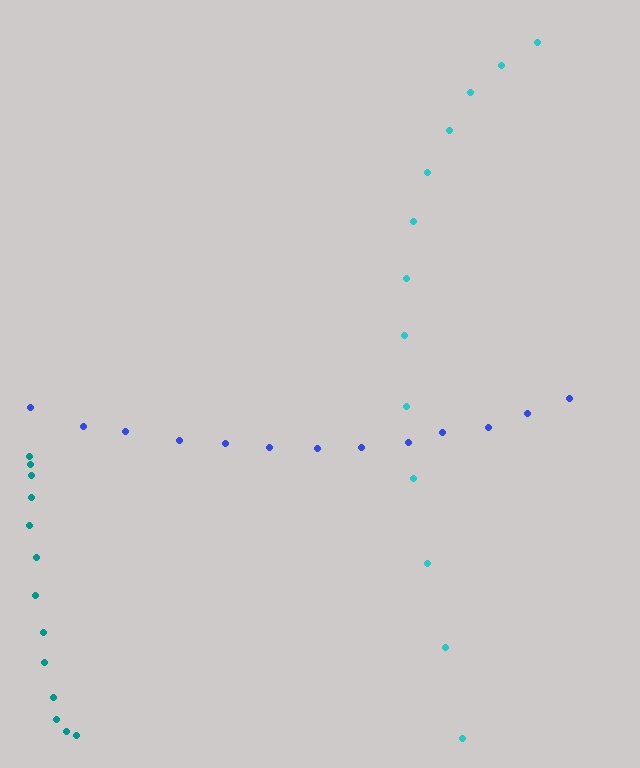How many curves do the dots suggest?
There are 3 distinct paths.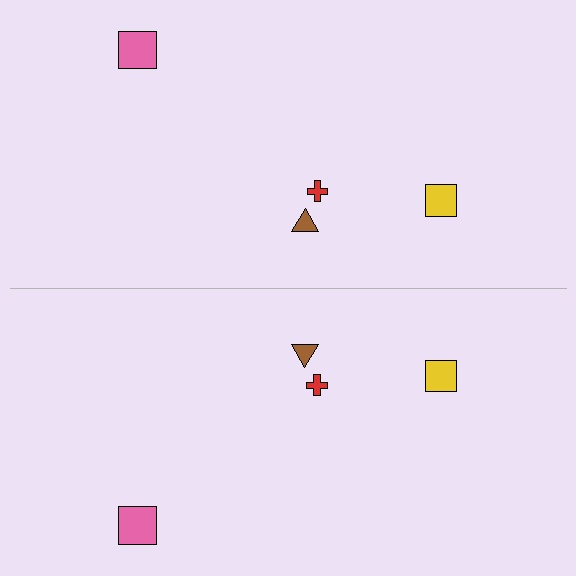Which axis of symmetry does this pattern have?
The pattern has a horizontal axis of symmetry running through the center of the image.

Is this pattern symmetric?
Yes, this pattern has bilateral (reflection) symmetry.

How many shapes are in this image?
There are 8 shapes in this image.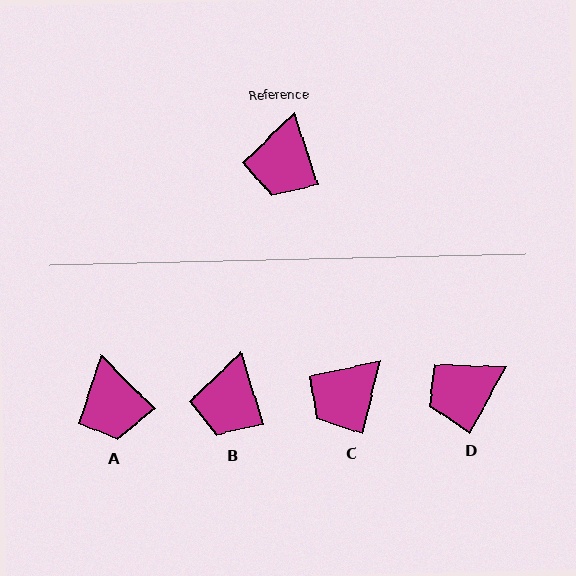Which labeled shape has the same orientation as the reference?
B.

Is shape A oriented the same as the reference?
No, it is off by about 27 degrees.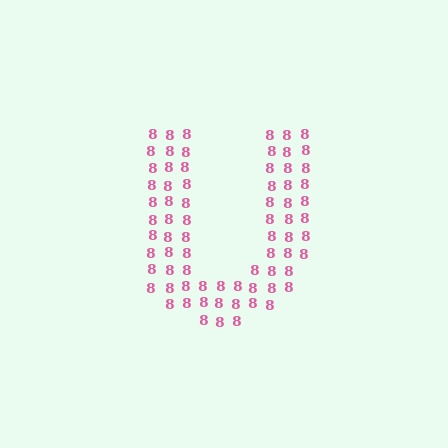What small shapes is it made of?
It is made of small digit 8's.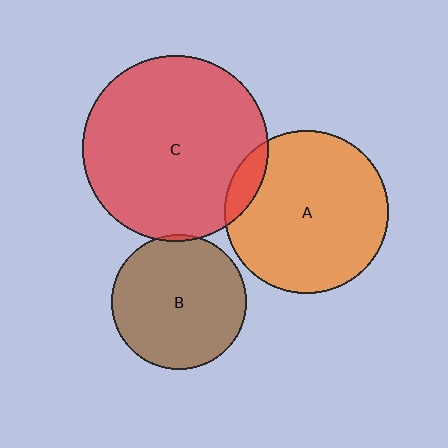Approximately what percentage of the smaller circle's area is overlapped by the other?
Approximately 10%.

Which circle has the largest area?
Circle C (red).